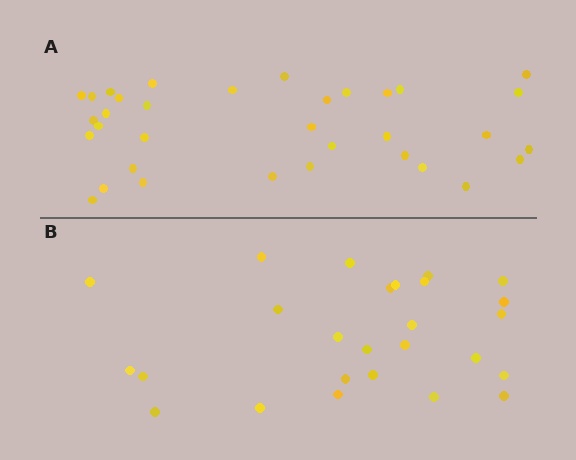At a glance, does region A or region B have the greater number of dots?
Region A (the top region) has more dots.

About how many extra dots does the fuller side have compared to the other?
Region A has roughly 8 or so more dots than region B.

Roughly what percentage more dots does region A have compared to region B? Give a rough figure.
About 30% more.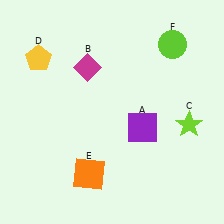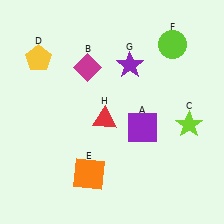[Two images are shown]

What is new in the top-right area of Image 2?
A purple star (G) was added in the top-right area of Image 2.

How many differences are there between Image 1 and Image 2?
There are 2 differences between the two images.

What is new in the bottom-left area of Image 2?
A red triangle (H) was added in the bottom-left area of Image 2.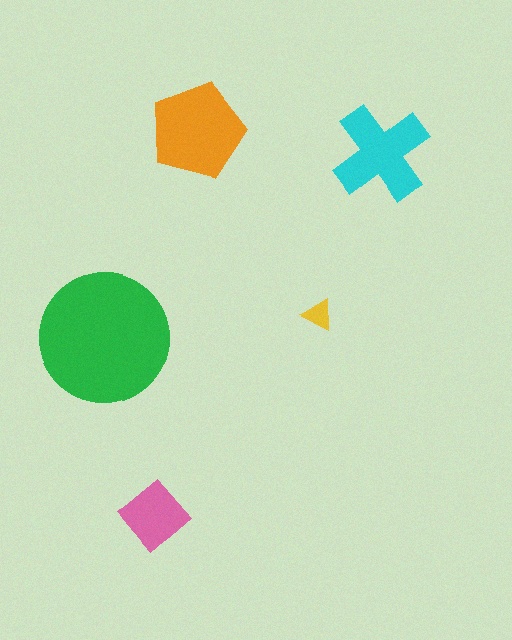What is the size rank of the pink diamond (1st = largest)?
4th.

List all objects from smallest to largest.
The yellow triangle, the pink diamond, the cyan cross, the orange pentagon, the green circle.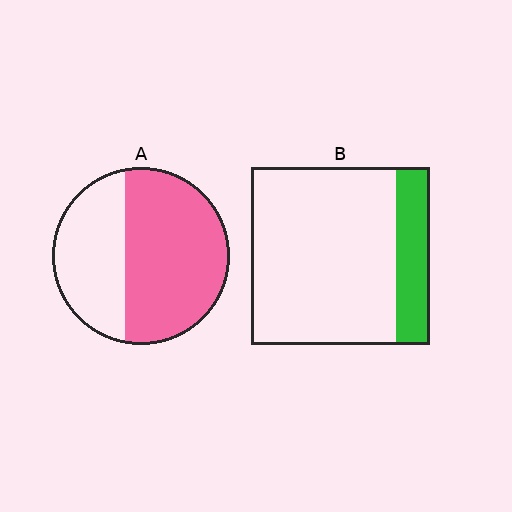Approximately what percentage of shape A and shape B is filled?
A is approximately 60% and B is approximately 20%.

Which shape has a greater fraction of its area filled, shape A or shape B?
Shape A.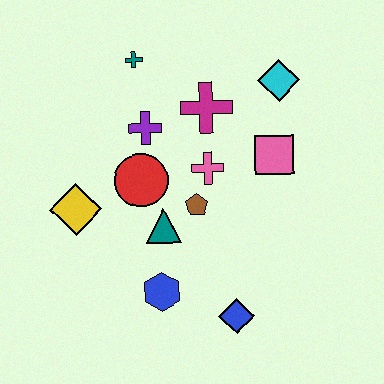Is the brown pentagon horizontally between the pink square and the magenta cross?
No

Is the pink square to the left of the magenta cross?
No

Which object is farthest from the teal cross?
The blue diamond is farthest from the teal cross.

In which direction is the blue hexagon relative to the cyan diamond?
The blue hexagon is below the cyan diamond.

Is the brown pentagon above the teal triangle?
Yes